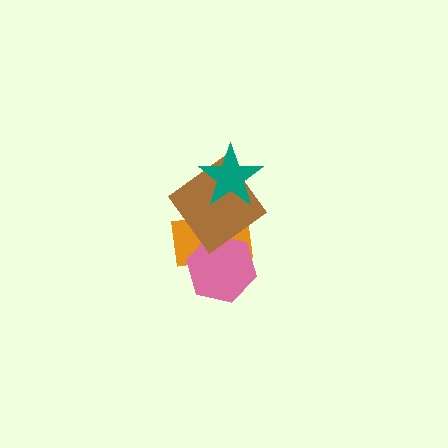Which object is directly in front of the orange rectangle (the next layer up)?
The pink hexagon is directly in front of the orange rectangle.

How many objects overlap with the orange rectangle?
2 objects overlap with the orange rectangle.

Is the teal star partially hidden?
No, no other shape covers it.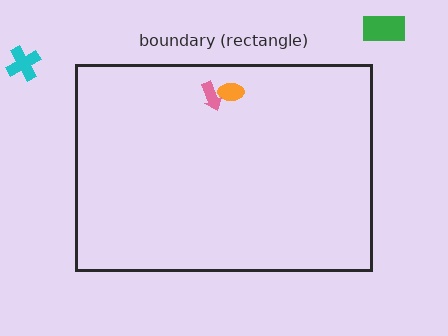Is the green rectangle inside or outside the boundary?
Outside.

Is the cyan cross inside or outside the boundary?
Outside.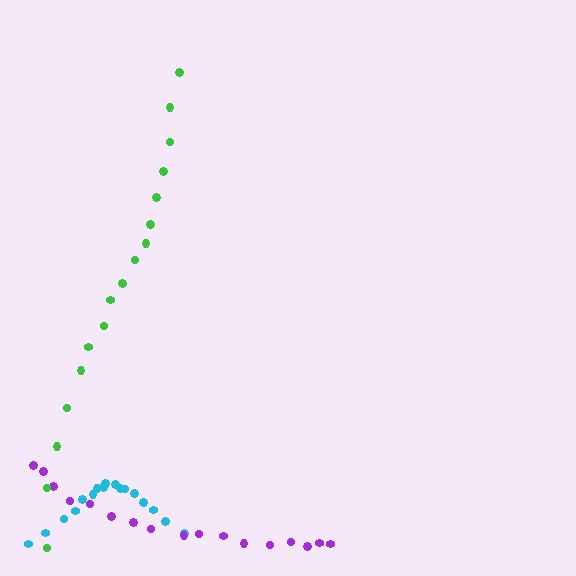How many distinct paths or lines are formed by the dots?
There are 3 distinct paths.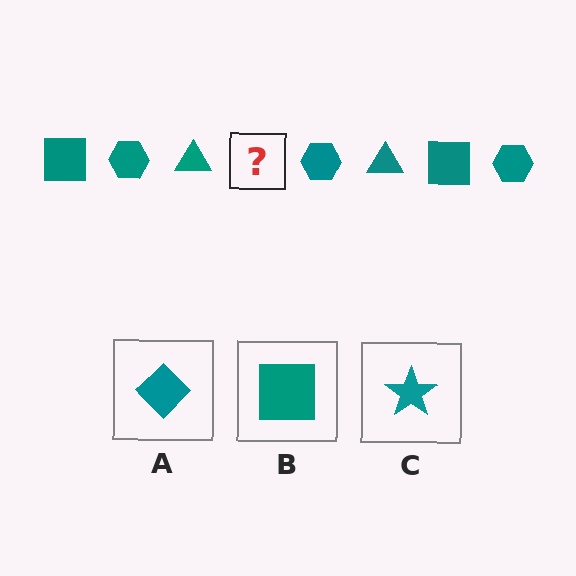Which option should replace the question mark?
Option B.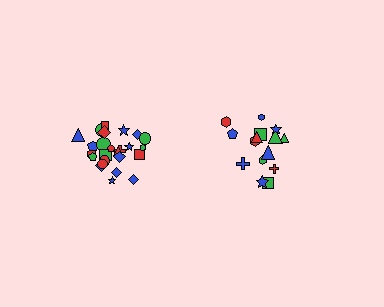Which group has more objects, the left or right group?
The left group.